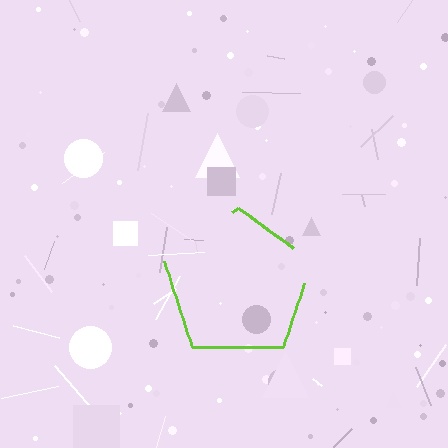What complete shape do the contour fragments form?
The contour fragments form a pentagon.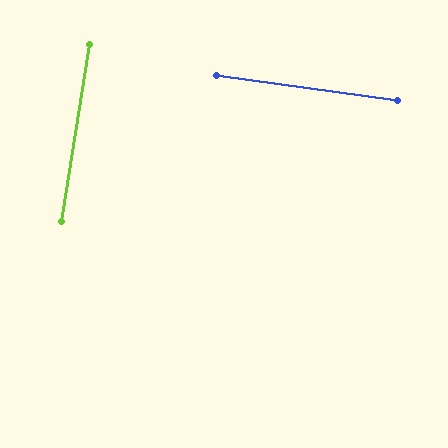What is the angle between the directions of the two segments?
Approximately 89 degrees.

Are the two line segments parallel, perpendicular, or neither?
Perpendicular — they meet at approximately 89°.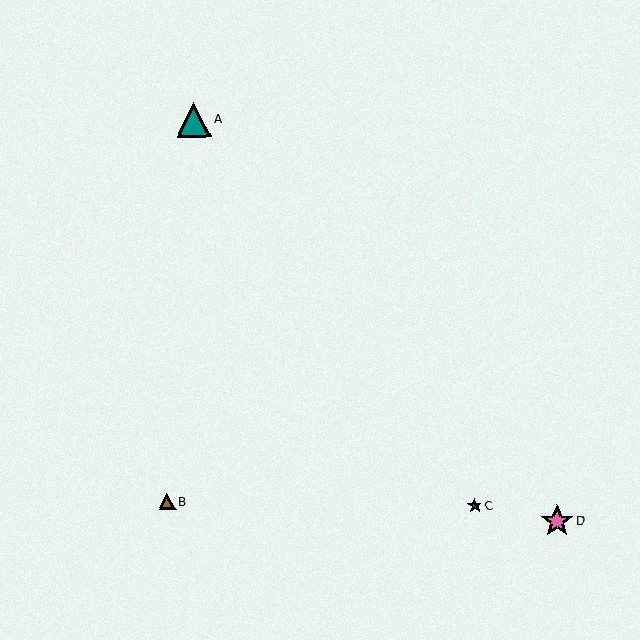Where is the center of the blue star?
The center of the blue star is at (475, 506).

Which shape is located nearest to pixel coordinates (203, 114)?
The teal triangle (labeled A) at (194, 120) is nearest to that location.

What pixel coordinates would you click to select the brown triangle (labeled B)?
Click at (167, 502) to select the brown triangle B.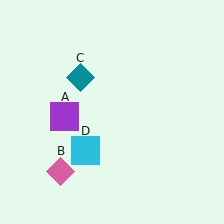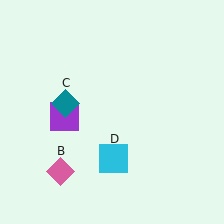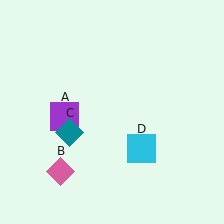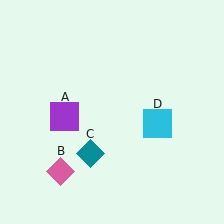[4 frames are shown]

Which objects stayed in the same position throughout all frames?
Purple square (object A) and pink diamond (object B) remained stationary.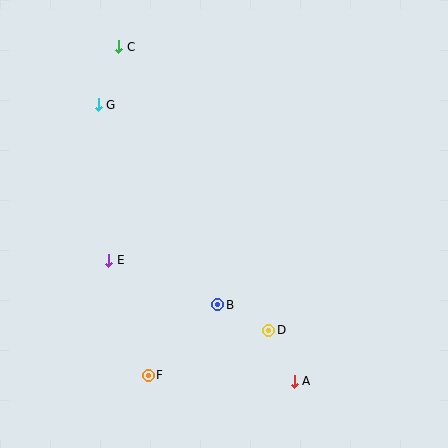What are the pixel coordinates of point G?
Point G is at (98, 105).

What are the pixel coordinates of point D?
Point D is at (269, 330).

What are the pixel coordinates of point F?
Point F is at (148, 375).